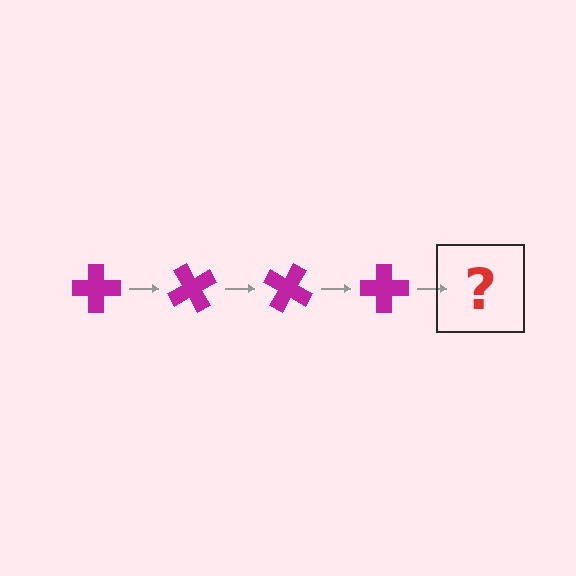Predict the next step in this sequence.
The next step is a magenta cross rotated 240 degrees.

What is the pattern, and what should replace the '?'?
The pattern is that the cross rotates 60 degrees each step. The '?' should be a magenta cross rotated 240 degrees.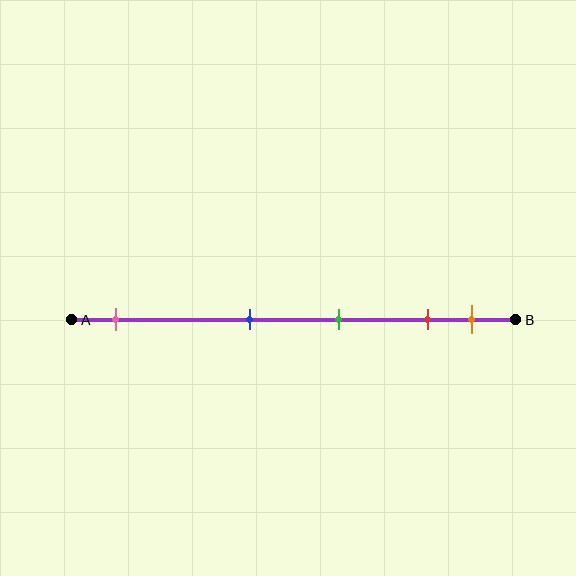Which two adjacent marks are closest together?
The red and orange marks are the closest adjacent pair.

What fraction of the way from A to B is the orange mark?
The orange mark is approximately 90% (0.9) of the way from A to B.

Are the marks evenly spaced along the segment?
No, the marks are not evenly spaced.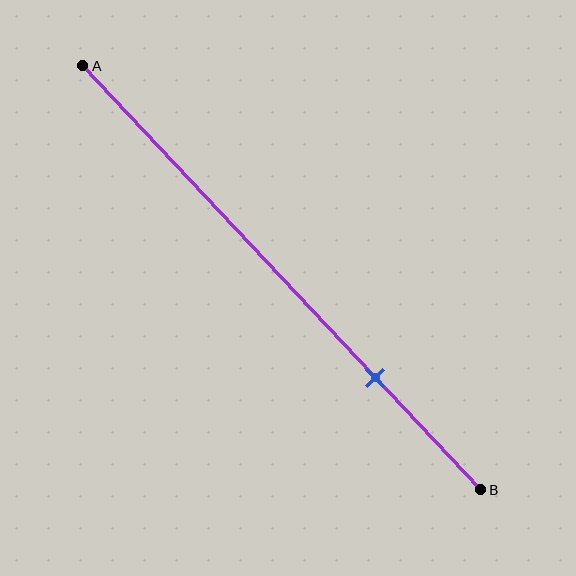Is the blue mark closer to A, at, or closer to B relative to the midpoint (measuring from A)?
The blue mark is closer to point B than the midpoint of segment AB.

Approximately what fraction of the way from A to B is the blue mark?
The blue mark is approximately 75% of the way from A to B.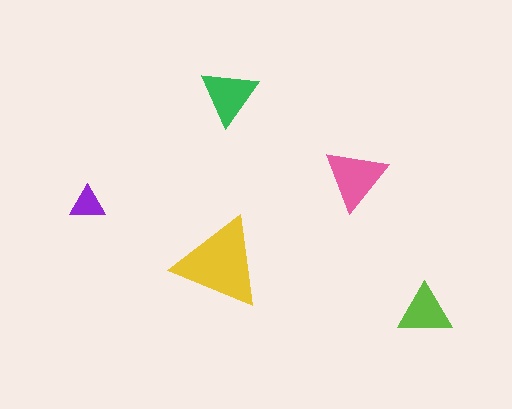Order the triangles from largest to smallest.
the yellow one, the pink one, the green one, the lime one, the purple one.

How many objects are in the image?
There are 5 objects in the image.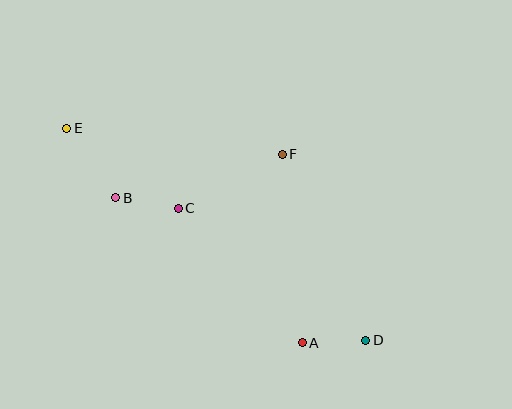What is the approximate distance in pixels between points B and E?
The distance between B and E is approximately 85 pixels.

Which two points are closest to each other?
Points A and D are closest to each other.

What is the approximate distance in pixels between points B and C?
The distance between B and C is approximately 64 pixels.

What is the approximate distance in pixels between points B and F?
The distance between B and F is approximately 173 pixels.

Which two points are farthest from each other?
Points D and E are farthest from each other.